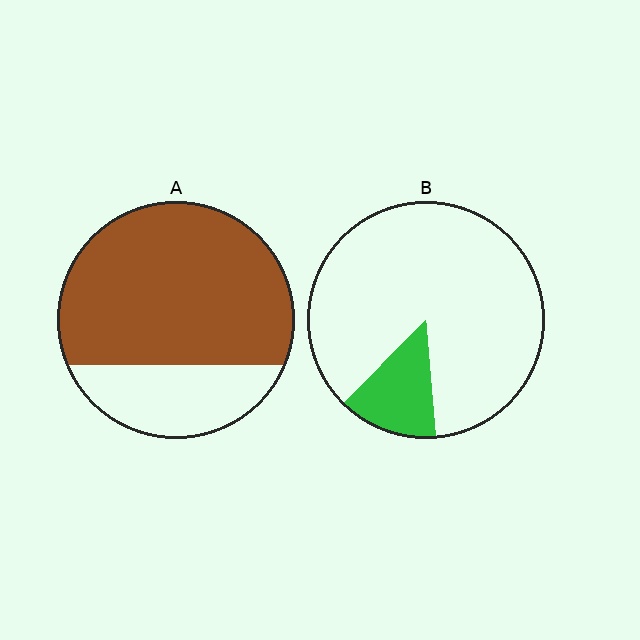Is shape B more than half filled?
No.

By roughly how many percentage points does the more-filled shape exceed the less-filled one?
By roughly 60 percentage points (A over B).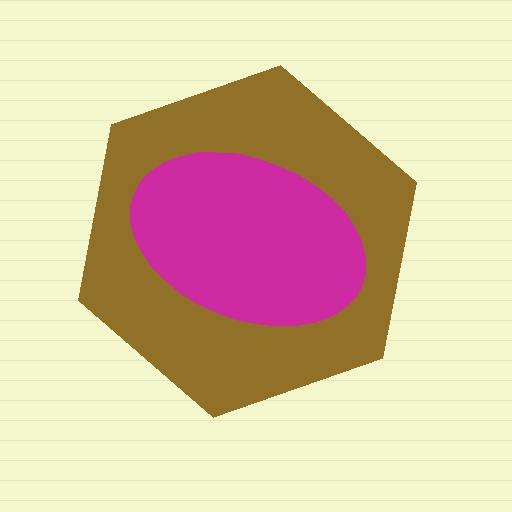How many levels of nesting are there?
2.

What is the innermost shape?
The magenta ellipse.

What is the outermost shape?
The brown hexagon.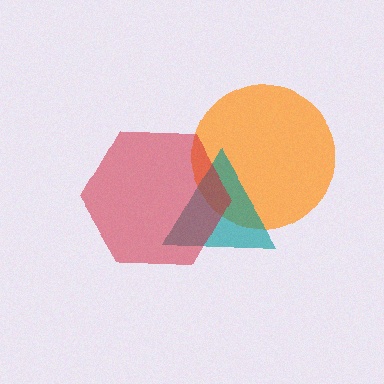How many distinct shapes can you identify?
There are 3 distinct shapes: an orange circle, a teal triangle, a red hexagon.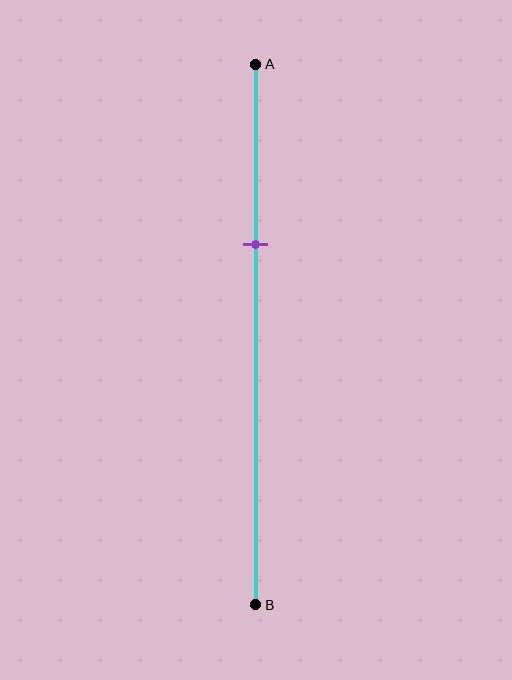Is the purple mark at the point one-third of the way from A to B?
Yes, the mark is approximately at the one-third point.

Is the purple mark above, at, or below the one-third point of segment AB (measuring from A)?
The purple mark is approximately at the one-third point of segment AB.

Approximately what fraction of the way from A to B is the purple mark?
The purple mark is approximately 35% of the way from A to B.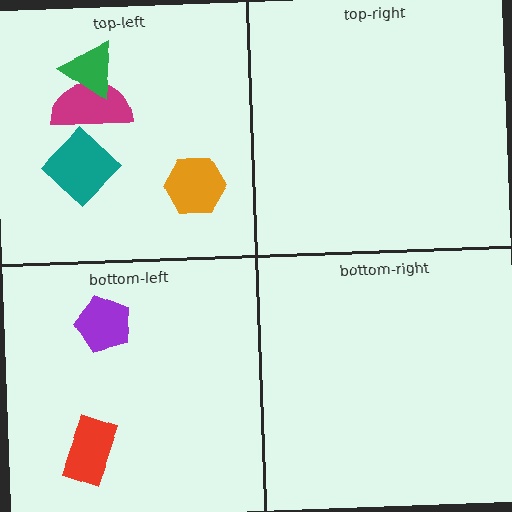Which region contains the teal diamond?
The top-left region.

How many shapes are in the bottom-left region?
2.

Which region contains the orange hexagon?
The top-left region.